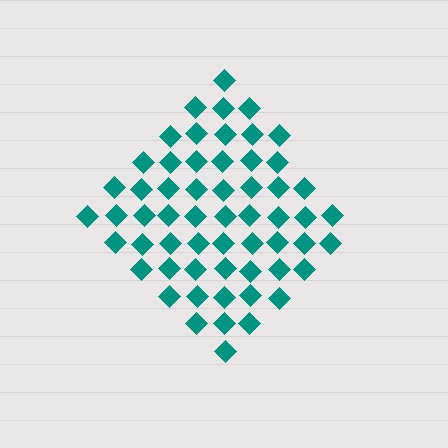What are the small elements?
The small elements are diamonds.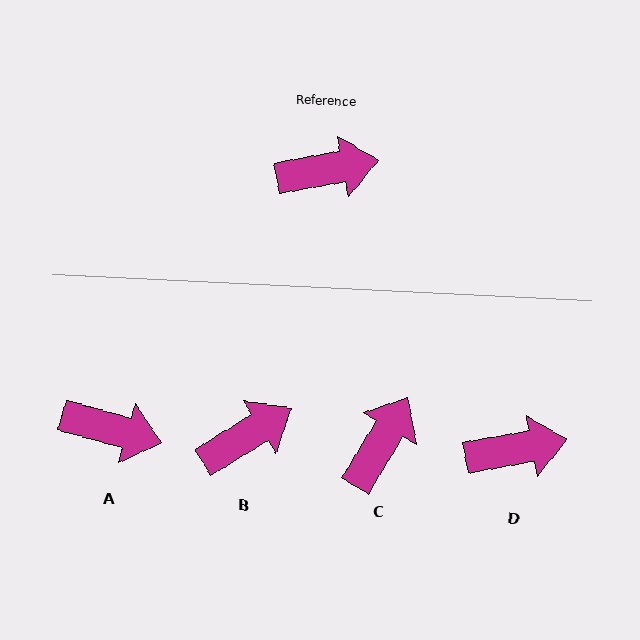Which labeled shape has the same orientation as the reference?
D.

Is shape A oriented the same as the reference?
No, it is off by about 26 degrees.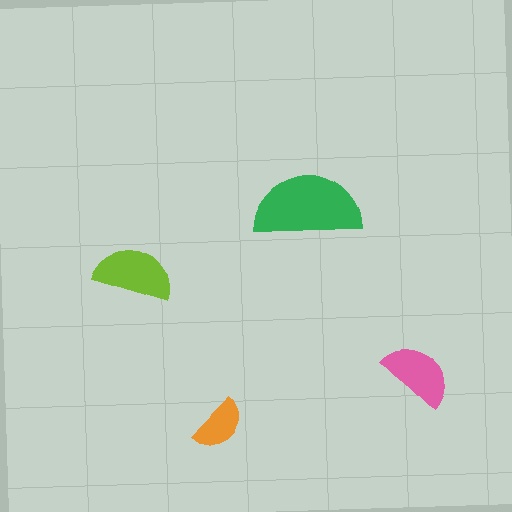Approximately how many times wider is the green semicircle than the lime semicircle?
About 1.5 times wider.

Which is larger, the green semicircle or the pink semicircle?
The green one.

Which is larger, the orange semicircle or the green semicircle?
The green one.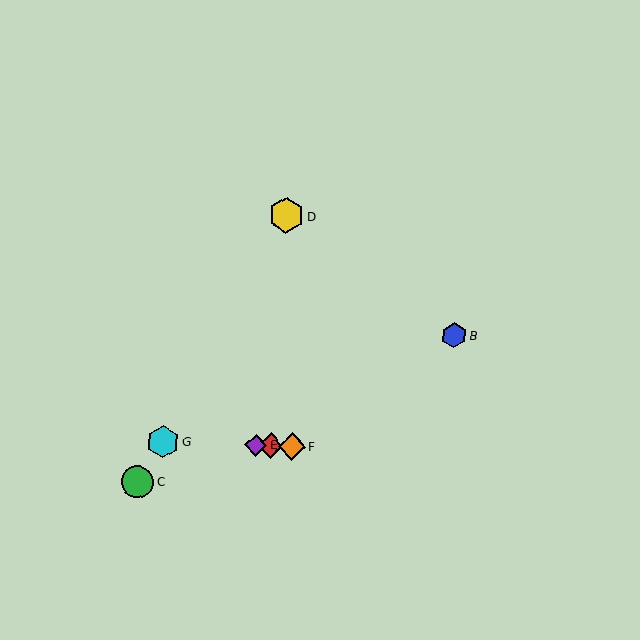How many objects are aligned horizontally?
4 objects (A, E, F, G) are aligned horizontally.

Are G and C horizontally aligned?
No, G is at y≈442 and C is at y≈482.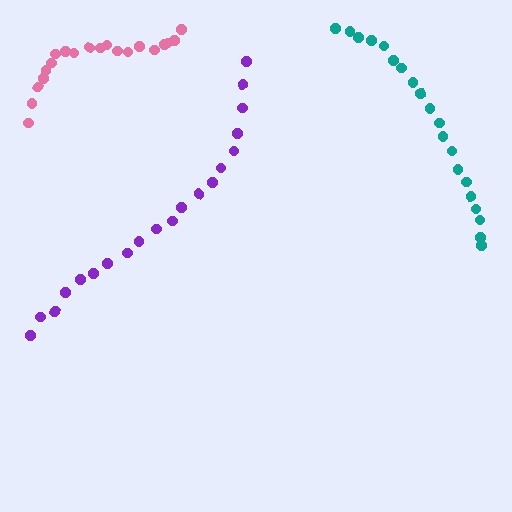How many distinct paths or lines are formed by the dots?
There are 3 distinct paths.